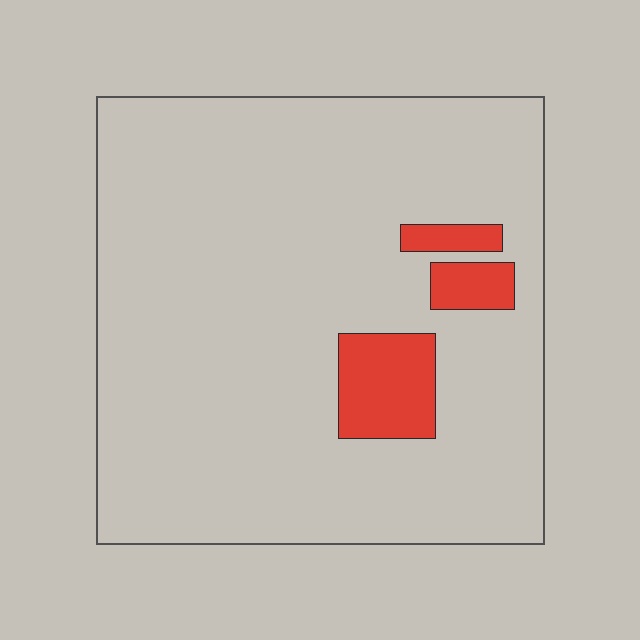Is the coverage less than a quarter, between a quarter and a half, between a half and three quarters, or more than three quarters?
Less than a quarter.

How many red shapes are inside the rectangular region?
3.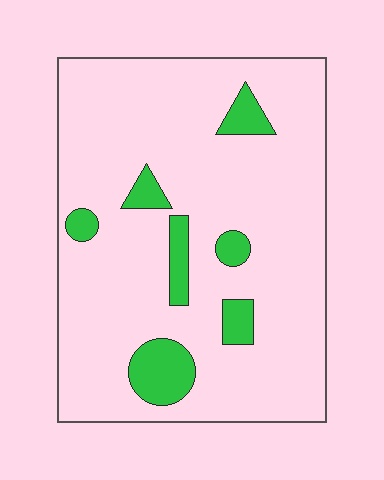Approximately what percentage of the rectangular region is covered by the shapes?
Approximately 10%.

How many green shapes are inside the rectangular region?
7.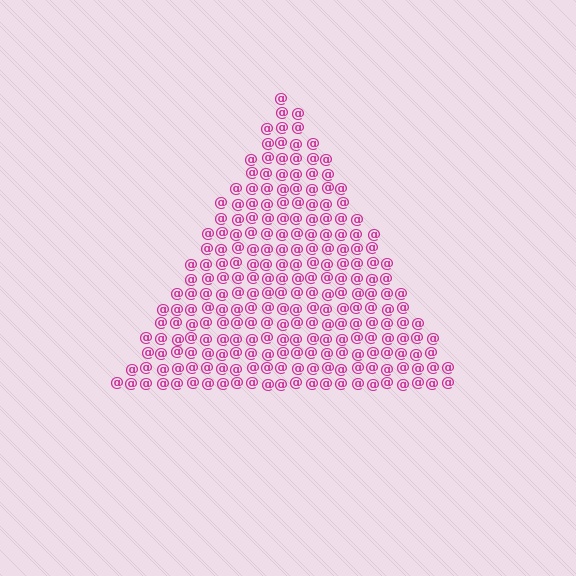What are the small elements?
The small elements are at signs.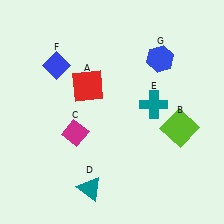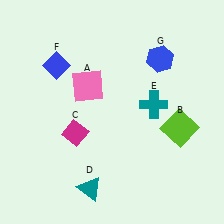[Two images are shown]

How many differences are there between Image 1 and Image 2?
There is 1 difference between the two images.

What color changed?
The square (A) changed from red in Image 1 to pink in Image 2.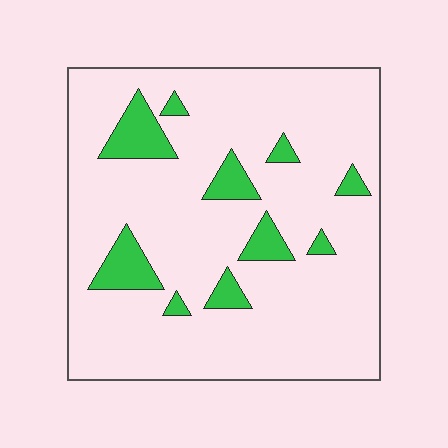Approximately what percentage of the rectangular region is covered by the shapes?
Approximately 10%.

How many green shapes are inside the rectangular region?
10.